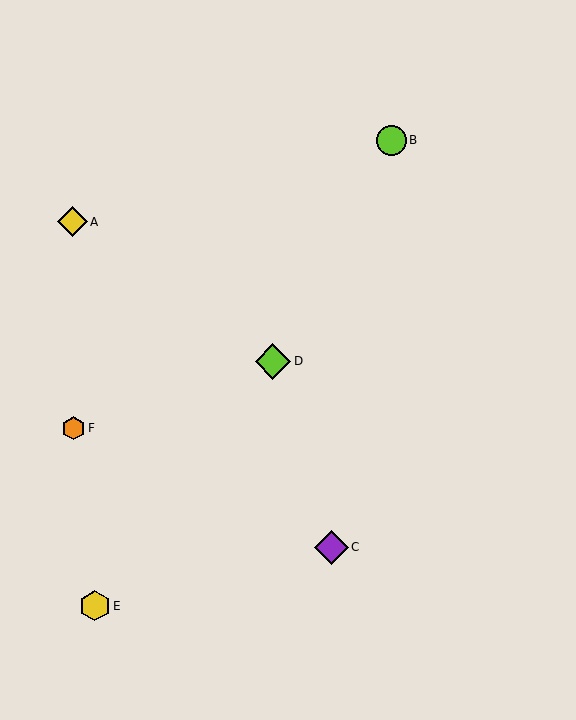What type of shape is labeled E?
Shape E is a yellow hexagon.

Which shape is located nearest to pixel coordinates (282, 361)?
The lime diamond (labeled D) at (273, 361) is nearest to that location.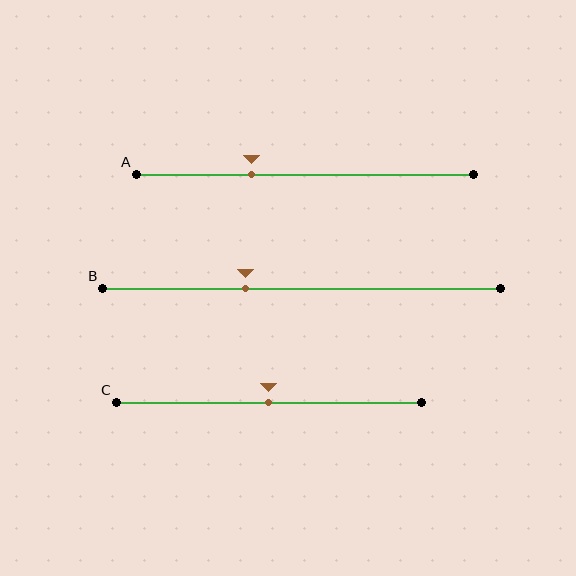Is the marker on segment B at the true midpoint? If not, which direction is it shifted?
No, the marker on segment B is shifted to the left by about 14% of the segment length.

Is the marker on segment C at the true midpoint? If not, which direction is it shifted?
Yes, the marker on segment C is at the true midpoint.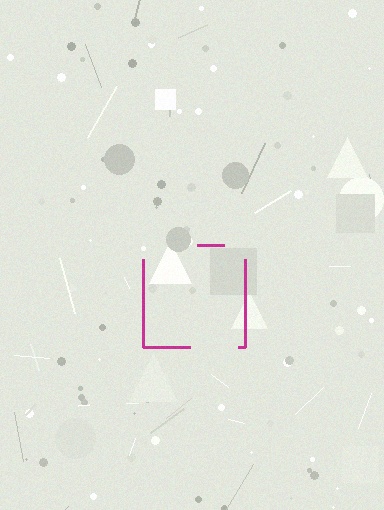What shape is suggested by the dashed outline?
The dashed outline suggests a square.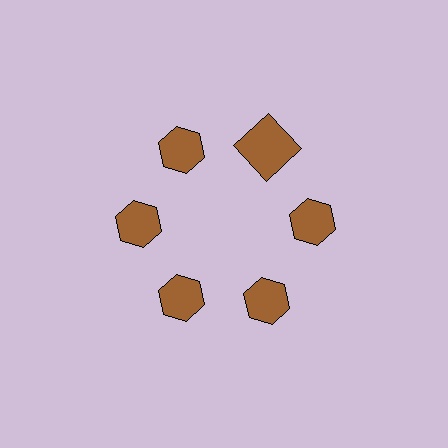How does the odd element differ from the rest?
It has a different shape: square instead of hexagon.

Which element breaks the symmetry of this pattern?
The brown square at roughly the 1 o'clock position breaks the symmetry. All other shapes are brown hexagons.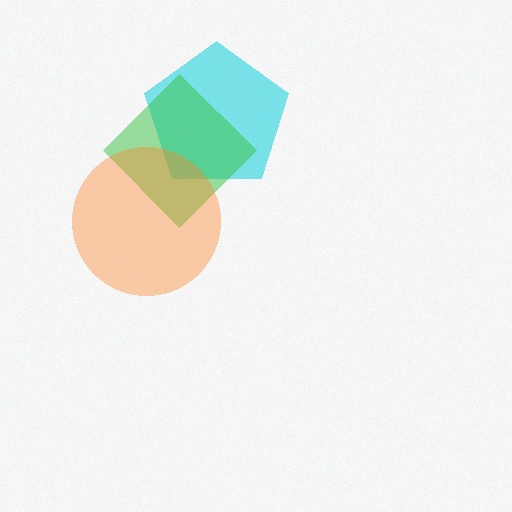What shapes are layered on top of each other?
The layered shapes are: a cyan pentagon, a green diamond, an orange circle.